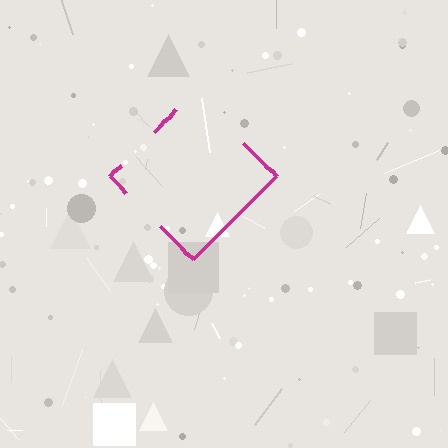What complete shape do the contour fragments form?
The contour fragments form a diamond.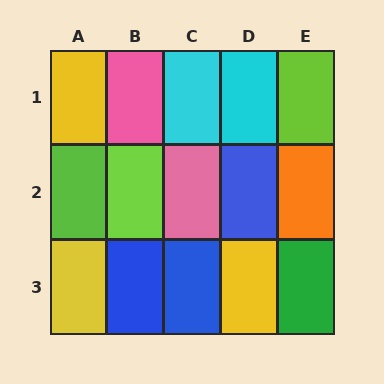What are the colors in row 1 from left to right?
Yellow, pink, cyan, cyan, lime.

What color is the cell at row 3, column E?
Green.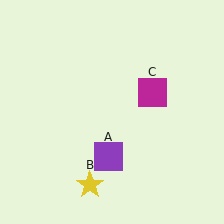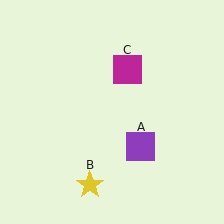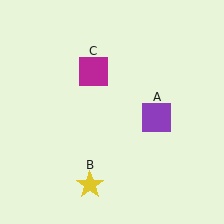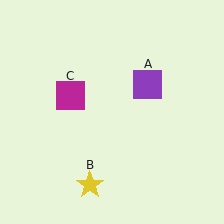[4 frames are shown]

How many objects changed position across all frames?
2 objects changed position: purple square (object A), magenta square (object C).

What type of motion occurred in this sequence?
The purple square (object A), magenta square (object C) rotated counterclockwise around the center of the scene.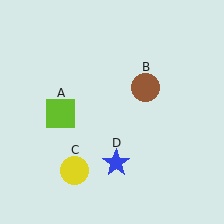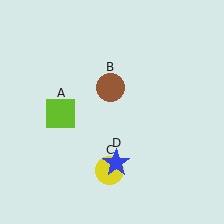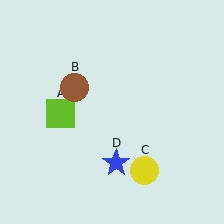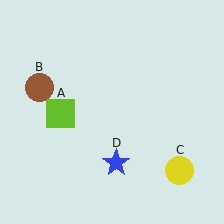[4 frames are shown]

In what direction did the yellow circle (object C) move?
The yellow circle (object C) moved right.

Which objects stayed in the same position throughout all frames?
Lime square (object A) and blue star (object D) remained stationary.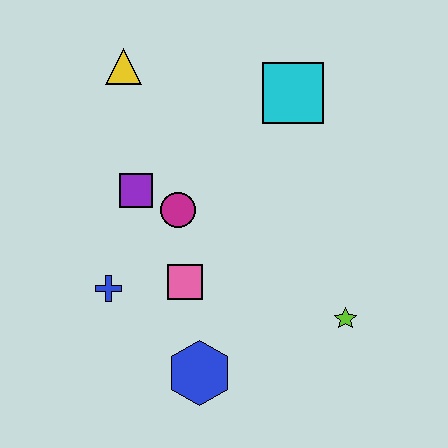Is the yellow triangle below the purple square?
No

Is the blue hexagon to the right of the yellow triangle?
Yes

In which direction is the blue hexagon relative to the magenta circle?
The blue hexagon is below the magenta circle.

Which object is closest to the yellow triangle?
The purple square is closest to the yellow triangle.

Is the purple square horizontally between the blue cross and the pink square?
Yes